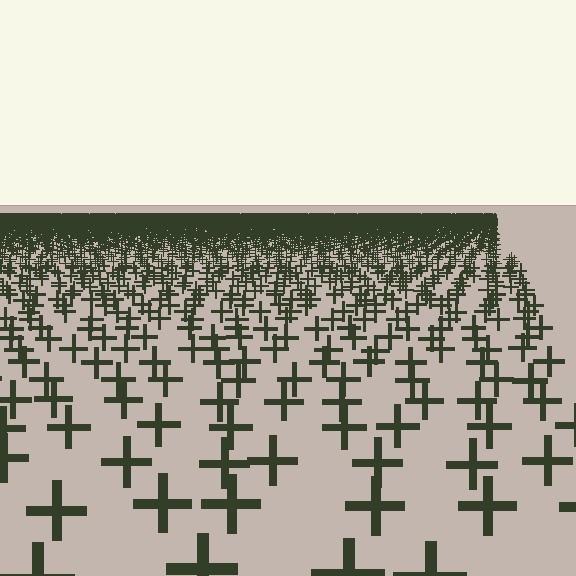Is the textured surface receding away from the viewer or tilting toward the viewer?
The surface is receding away from the viewer. Texture elements get smaller and denser toward the top.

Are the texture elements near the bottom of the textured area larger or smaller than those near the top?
Larger. Near the bottom, elements are closer to the viewer and appear at a bigger on-screen size.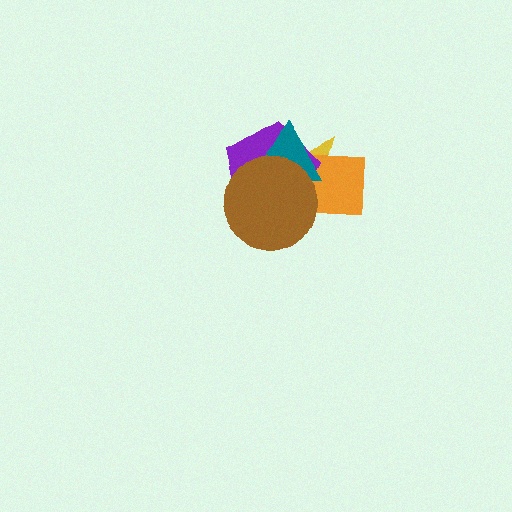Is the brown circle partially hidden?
No, no other shape covers it.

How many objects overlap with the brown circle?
4 objects overlap with the brown circle.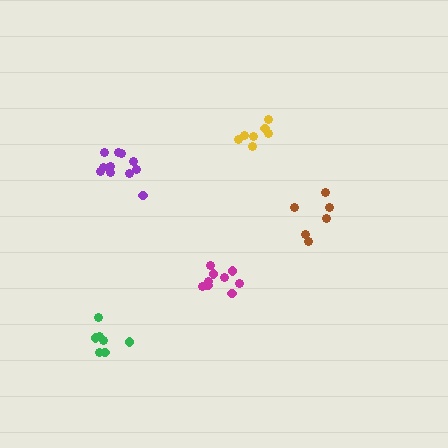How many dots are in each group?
Group 1: 9 dots, Group 2: 7 dots, Group 3: 11 dots, Group 4: 7 dots, Group 5: 6 dots (40 total).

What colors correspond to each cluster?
The clusters are colored: magenta, yellow, purple, green, brown.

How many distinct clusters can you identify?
There are 5 distinct clusters.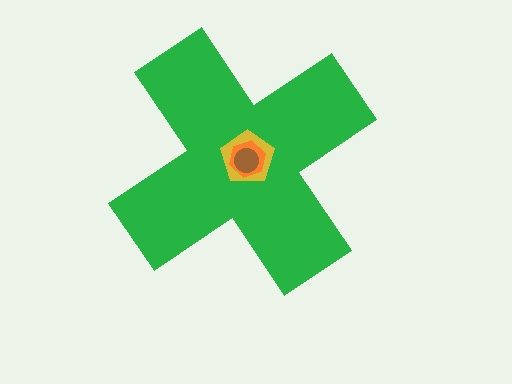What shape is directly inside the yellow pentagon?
The orange hexagon.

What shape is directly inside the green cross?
The yellow pentagon.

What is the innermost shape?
The brown circle.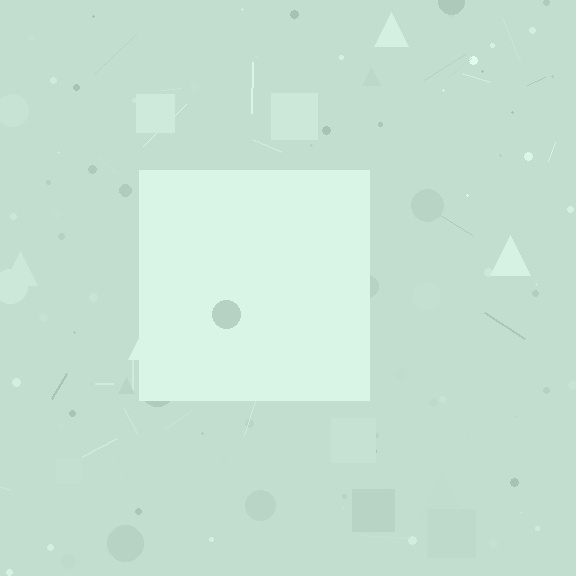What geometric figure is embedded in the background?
A square is embedded in the background.